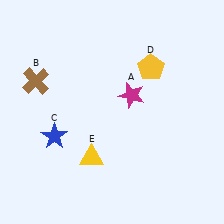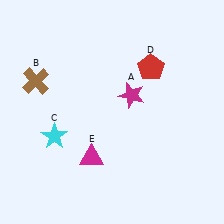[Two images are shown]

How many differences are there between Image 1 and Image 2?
There are 3 differences between the two images.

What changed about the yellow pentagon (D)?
In Image 1, D is yellow. In Image 2, it changed to red.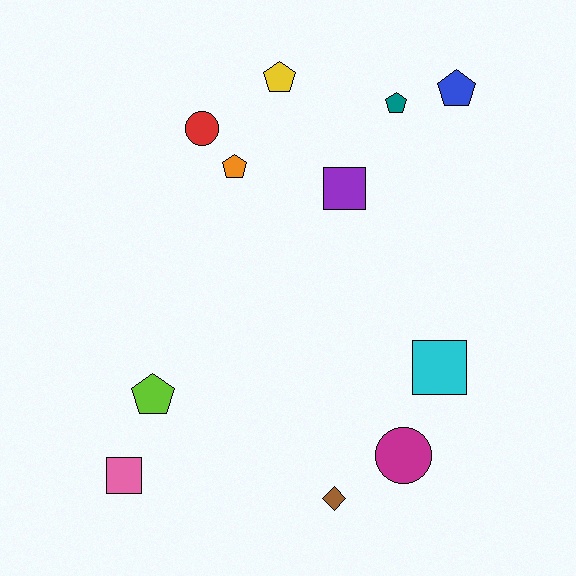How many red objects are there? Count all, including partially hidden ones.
There is 1 red object.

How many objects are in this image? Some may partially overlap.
There are 11 objects.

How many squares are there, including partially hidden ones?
There are 3 squares.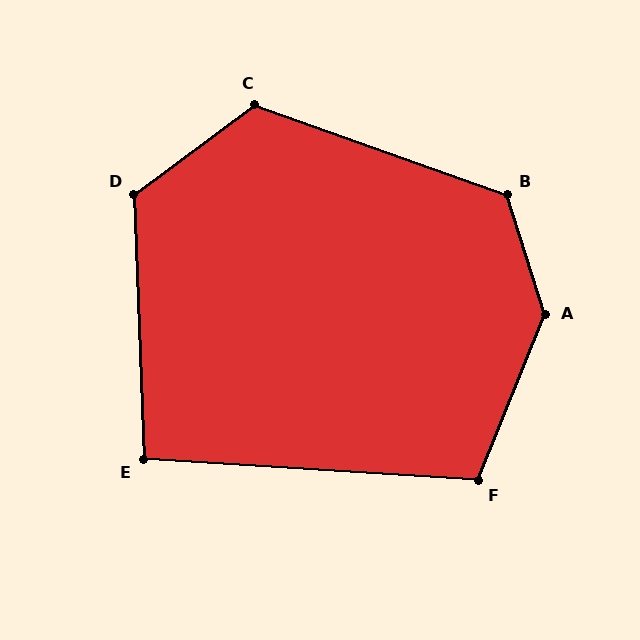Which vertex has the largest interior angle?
A, at approximately 140 degrees.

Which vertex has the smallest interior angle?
E, at approximately 96 degrees.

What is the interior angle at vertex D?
Approximately 124 degrees (obtuse).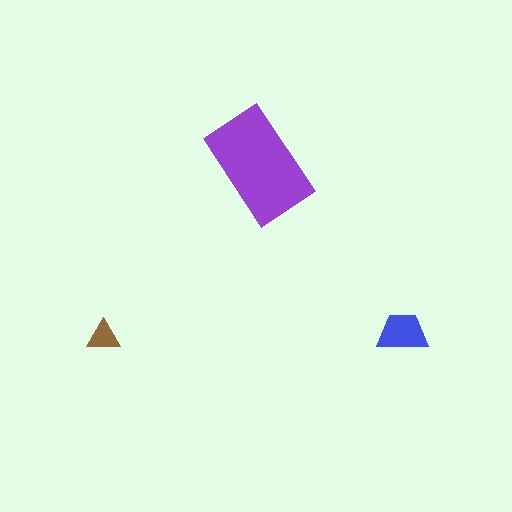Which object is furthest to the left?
The brown triangle is leftmost.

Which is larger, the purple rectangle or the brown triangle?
The purple rectangle.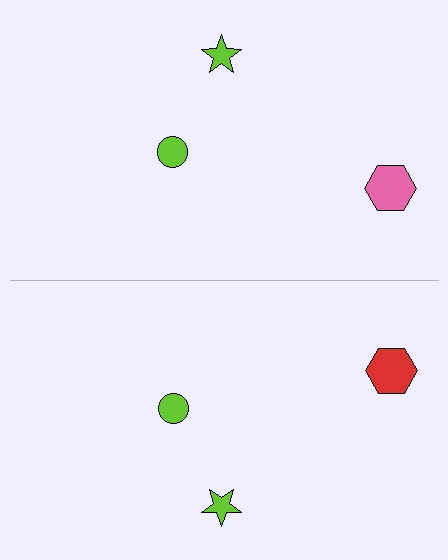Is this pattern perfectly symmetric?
No, the pattern is not perfectly symmetric. The red hexagon on the bottom side breaks the symmetry — its mirror counterpart is pink.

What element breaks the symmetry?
The red hexagon on the bottom side breaks the symmetry — its mirror counterpart is pink.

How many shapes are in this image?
There are 6 shapes in this image.